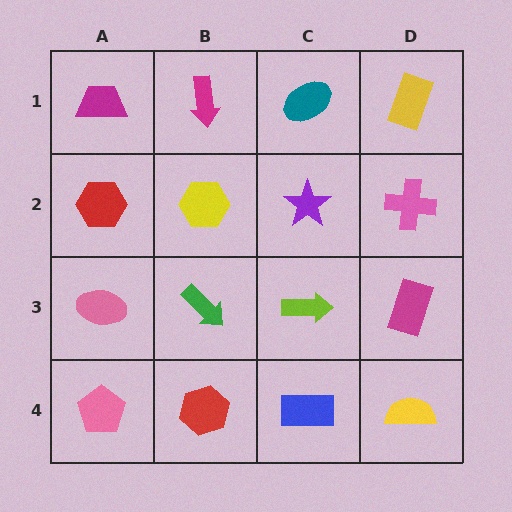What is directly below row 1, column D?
A pink cross.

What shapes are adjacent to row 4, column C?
A lime arrow (row 3, column C), a red hexagon (row 4, column B), a yellow semicircle (row 4, column D).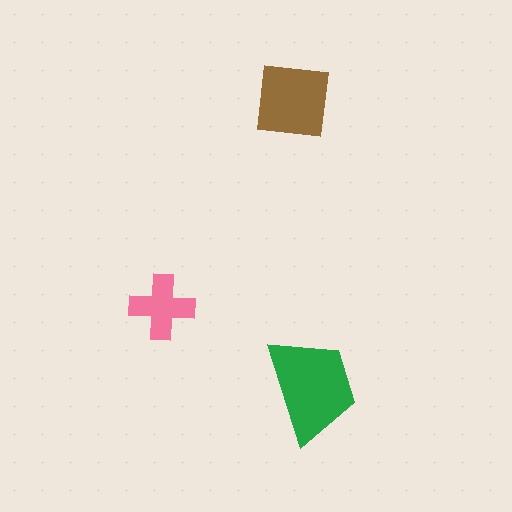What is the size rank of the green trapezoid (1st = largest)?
1st.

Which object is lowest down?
The green trapezoid is bottommost.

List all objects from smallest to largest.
The pink cross, the brown square, the green trapezoid.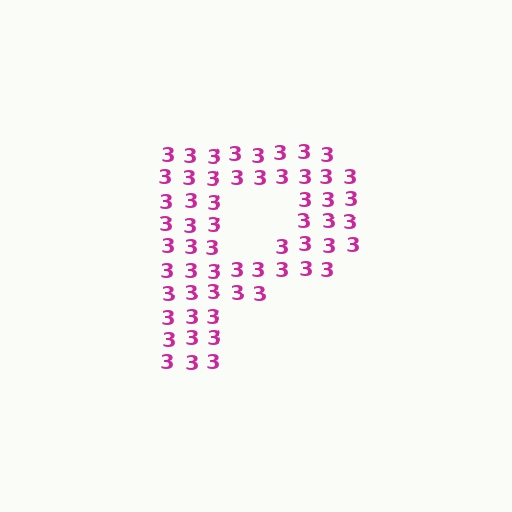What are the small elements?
The small elements are digit 3's.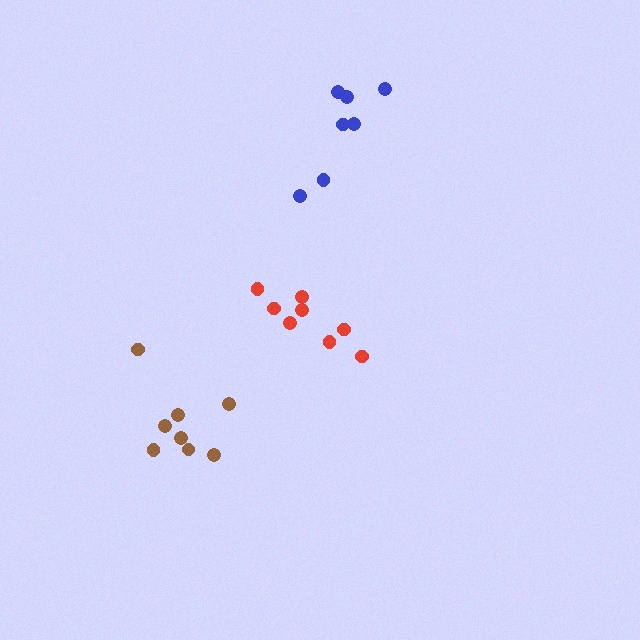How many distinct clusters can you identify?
There are 3 distinct clusters.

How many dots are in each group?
Group 1: 7 dots, Group 2: 8 dots, Group 3: 8 dots (23 total).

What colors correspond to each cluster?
The clusters are colored: blue, brown, red.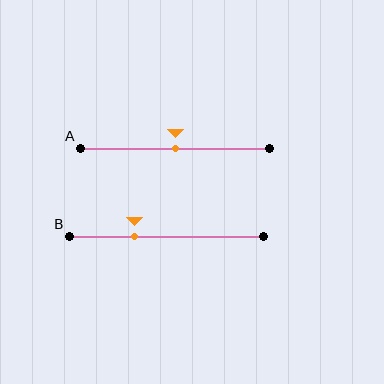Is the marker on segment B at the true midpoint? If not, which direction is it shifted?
No, the marker on segment B is shifted to the left by about 16% of the segment length.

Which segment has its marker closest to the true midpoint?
Segment A has its marker closest to the true midpoint.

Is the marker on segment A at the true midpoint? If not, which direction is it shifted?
Yes, the marker on segment A is at the true midpoint.